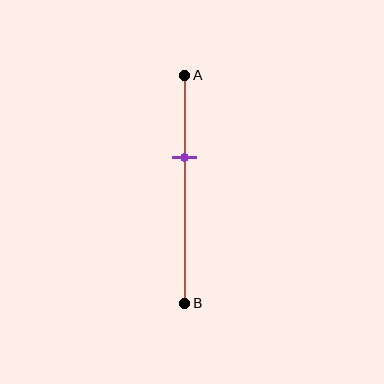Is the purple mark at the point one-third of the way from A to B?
Yes, the mark is approximately at the one-third point.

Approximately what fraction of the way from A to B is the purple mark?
The purple mark is approximately 35% of the way from A to B.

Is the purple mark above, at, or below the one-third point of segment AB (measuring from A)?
The purple mark is approximately at the one-third point of segment AB.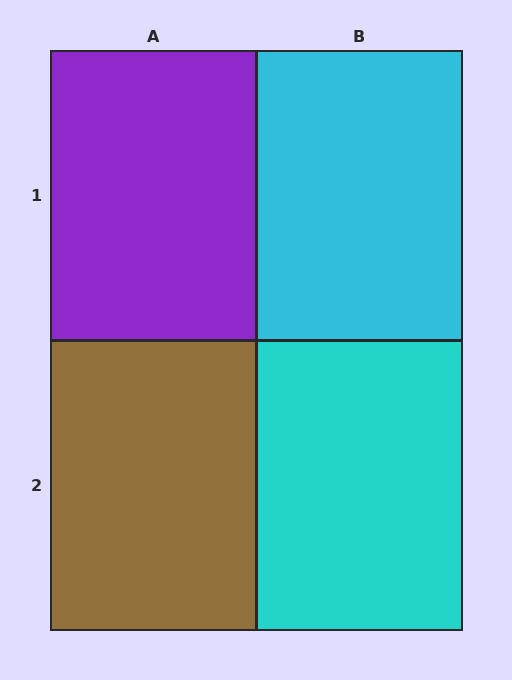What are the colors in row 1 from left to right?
Purple, cyan.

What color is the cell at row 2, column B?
Cyan.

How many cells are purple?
1 cell is purple.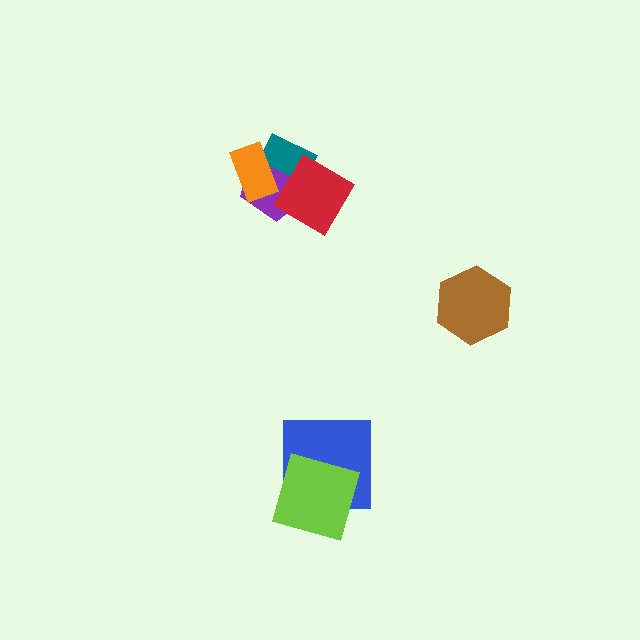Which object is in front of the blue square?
The lime diamond is in front of the blue square.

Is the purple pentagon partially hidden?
Yes, it is partially covered by another shape.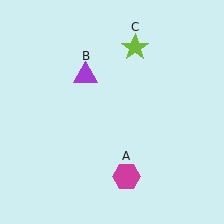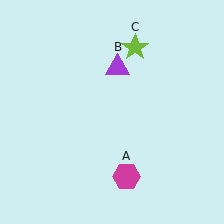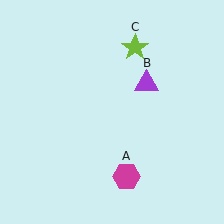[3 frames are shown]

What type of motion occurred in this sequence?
The purple triangle (object B) rotated clockwise around the center of the scene.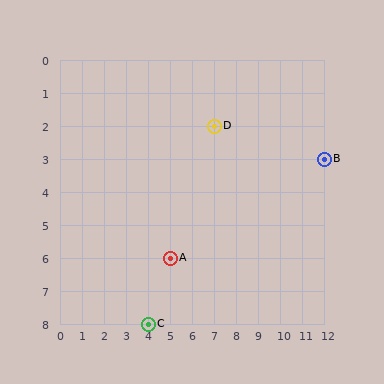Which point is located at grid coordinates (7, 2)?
Point D is at (7, 2).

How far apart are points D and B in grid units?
Points D and B are 5 columns and 1 row apart (about 5.1 grid units diagonally).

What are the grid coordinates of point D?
Point D is at grid coordinates (7, 2).